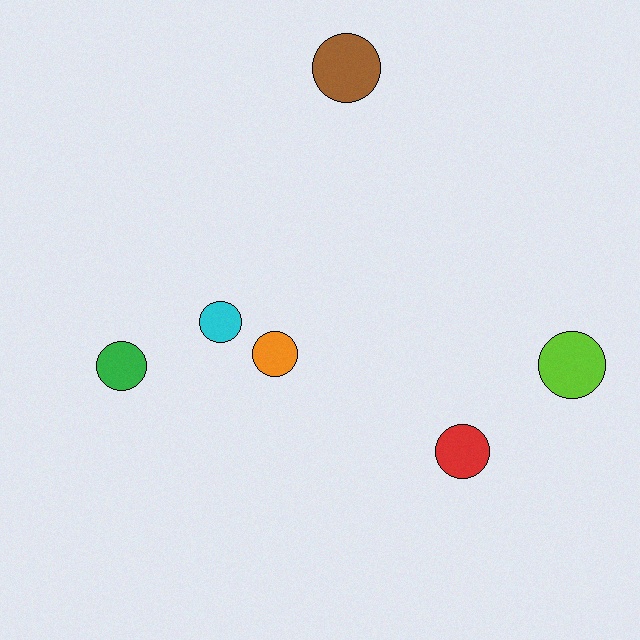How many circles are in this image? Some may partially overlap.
There are 6 circles.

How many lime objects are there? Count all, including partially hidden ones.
There is 1 lime object.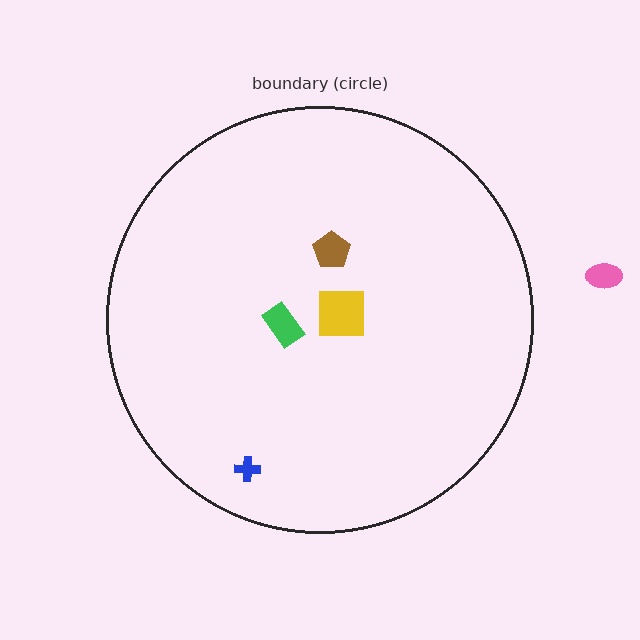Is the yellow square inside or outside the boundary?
Inside.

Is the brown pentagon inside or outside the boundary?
Inside.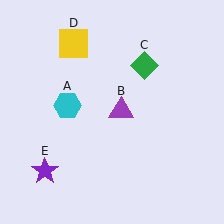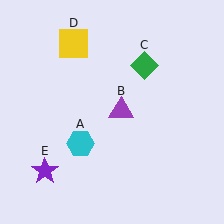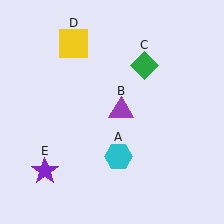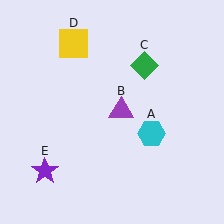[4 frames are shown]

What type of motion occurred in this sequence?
The cyan hexagon (object A) rotated counterclockwise around the center of the scene.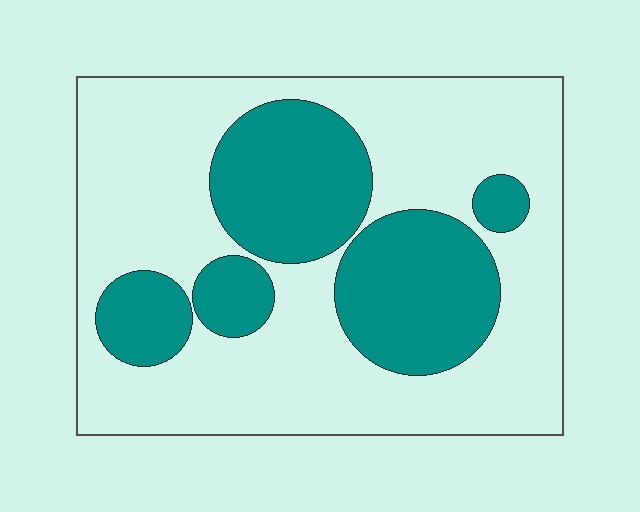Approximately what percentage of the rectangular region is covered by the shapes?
Approximately 35%.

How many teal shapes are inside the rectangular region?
5.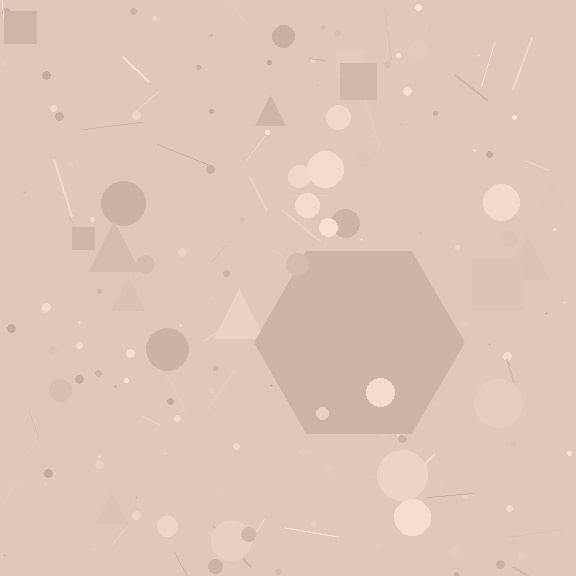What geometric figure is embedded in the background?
A hexagon is embedded in the background.